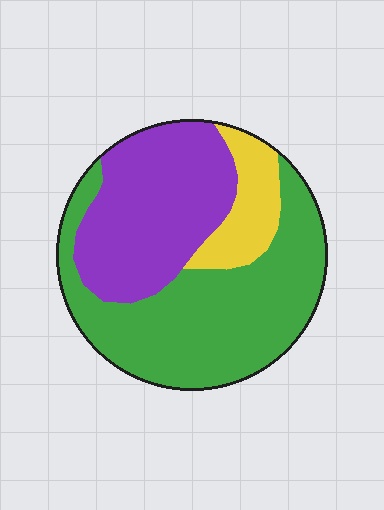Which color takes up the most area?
Green, at roughly 50%.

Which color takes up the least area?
Yellow, at roughly 15%.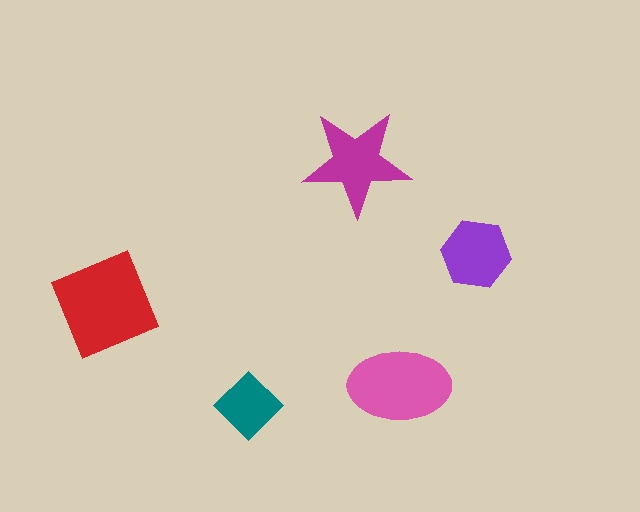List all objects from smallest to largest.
The teal diamond, the purple hexagon, the magenta star, the pink ellipse, the red square.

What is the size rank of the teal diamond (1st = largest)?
5th.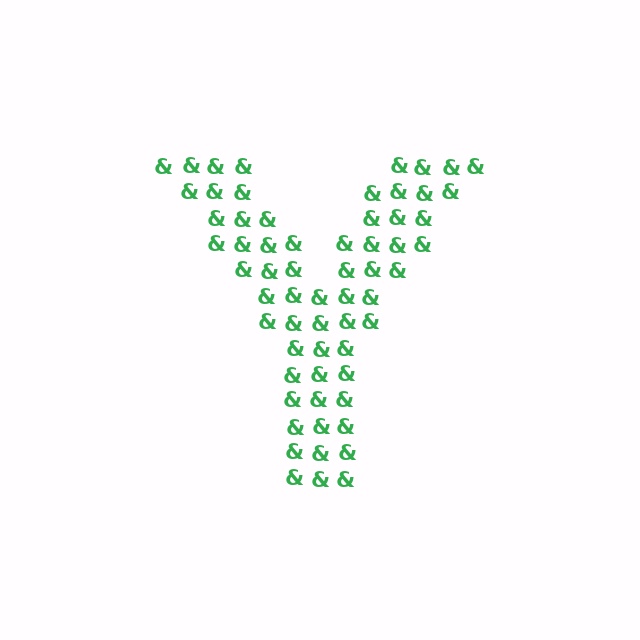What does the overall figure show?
The overall figure shows the letter Y.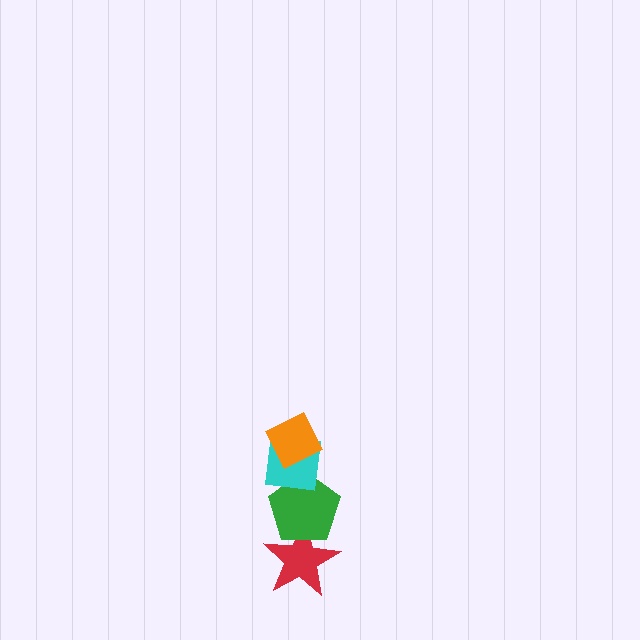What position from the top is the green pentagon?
The green pentagon is 3rd from the top.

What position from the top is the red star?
The red star is 4th from the top.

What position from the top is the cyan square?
The cyan square is 2nd from the top.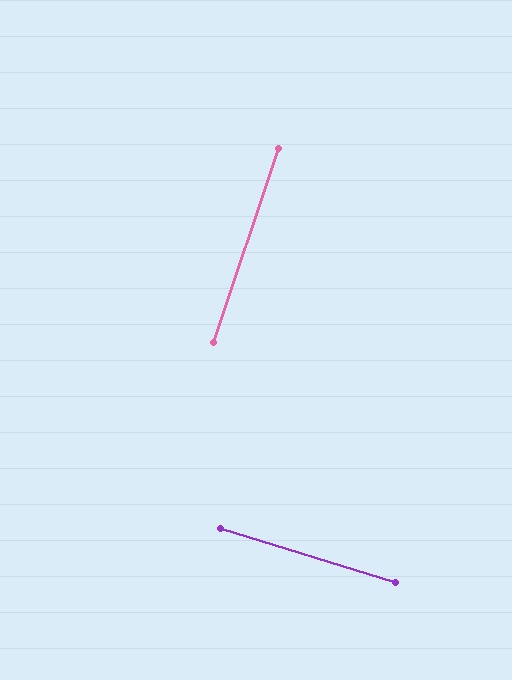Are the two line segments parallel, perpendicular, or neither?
Perpendicular — they meet at approximately 89°.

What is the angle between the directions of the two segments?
Approximately 89 degrees.